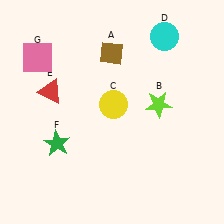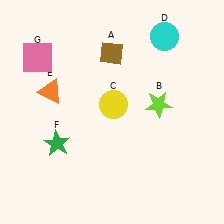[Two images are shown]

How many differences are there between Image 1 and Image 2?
There is 1 difference between the two images.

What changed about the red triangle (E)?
In Image 1, E is red. In Image 2, it changed to orange.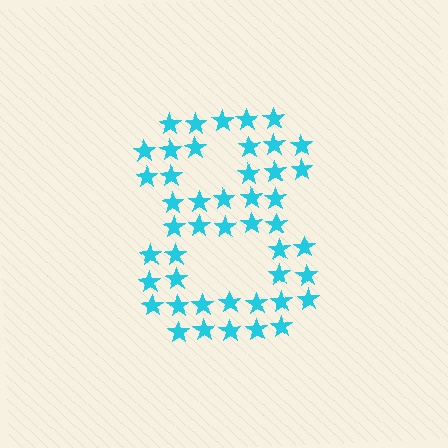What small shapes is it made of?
It is made of small stars.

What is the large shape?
The large shape is the digit 8.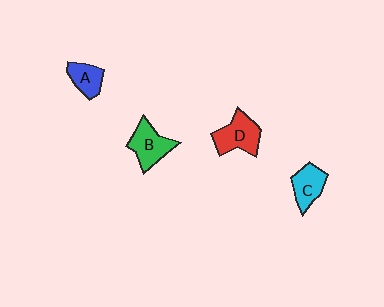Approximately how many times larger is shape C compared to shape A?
Approximately 1.2 times.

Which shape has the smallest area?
Shape A (blue).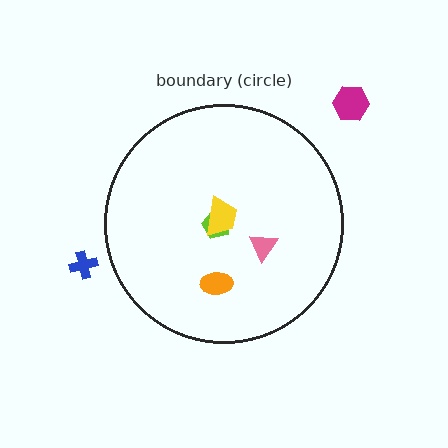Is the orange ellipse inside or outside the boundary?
Inside.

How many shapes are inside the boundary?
4 inside, 2 outside.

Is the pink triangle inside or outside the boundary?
Inside.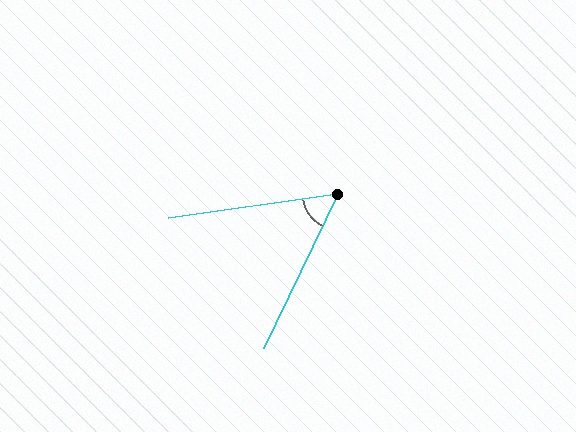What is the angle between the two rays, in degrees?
Approximately 56 degrees.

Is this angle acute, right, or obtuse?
It is acute.